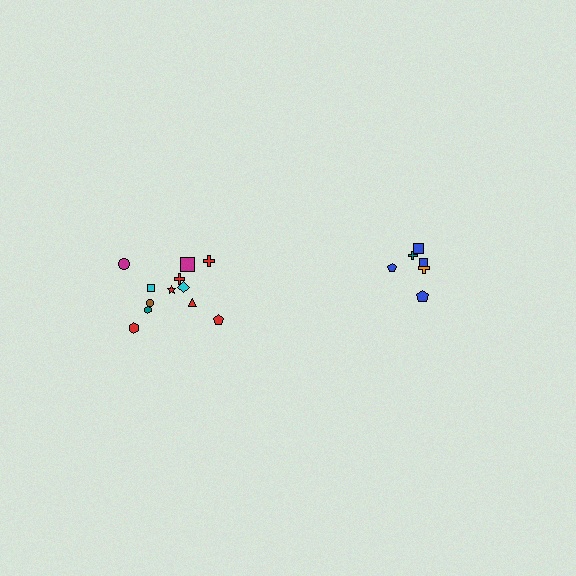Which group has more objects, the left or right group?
The left group.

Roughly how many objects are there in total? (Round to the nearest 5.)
Roughly 20 objects in total.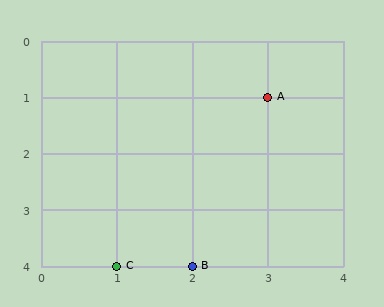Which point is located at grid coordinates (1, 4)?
Point C is at (1, 4).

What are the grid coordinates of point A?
Point A is at grid coordinates (3, 1).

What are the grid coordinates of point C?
Point C is at grid coordinates (1, 4).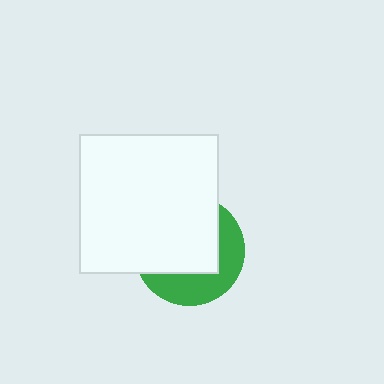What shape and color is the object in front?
The object in front is a white square.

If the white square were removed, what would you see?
You would see the complete green circle.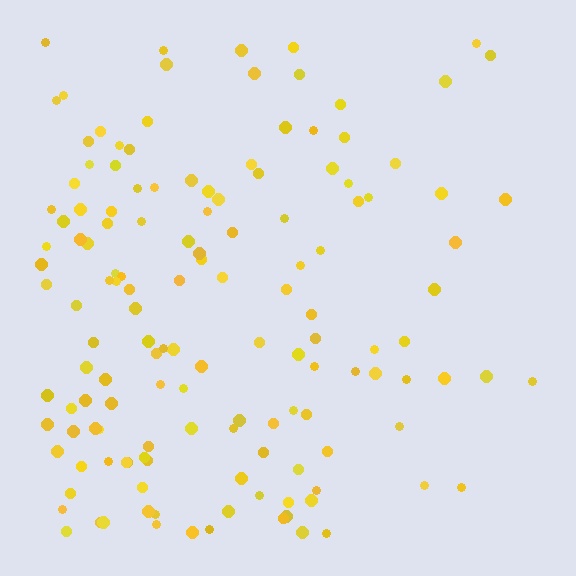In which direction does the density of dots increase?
From right to left, with the left side densest.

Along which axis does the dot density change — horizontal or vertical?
Horizontal.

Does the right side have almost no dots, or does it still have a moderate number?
Still a moderate number, just noticeably fewer than the left.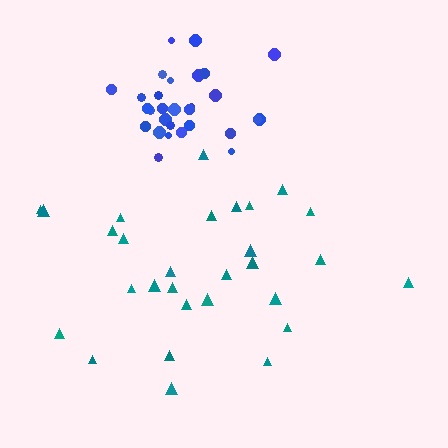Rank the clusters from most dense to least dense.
blue, teal.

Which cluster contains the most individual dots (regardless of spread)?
Teal (29).